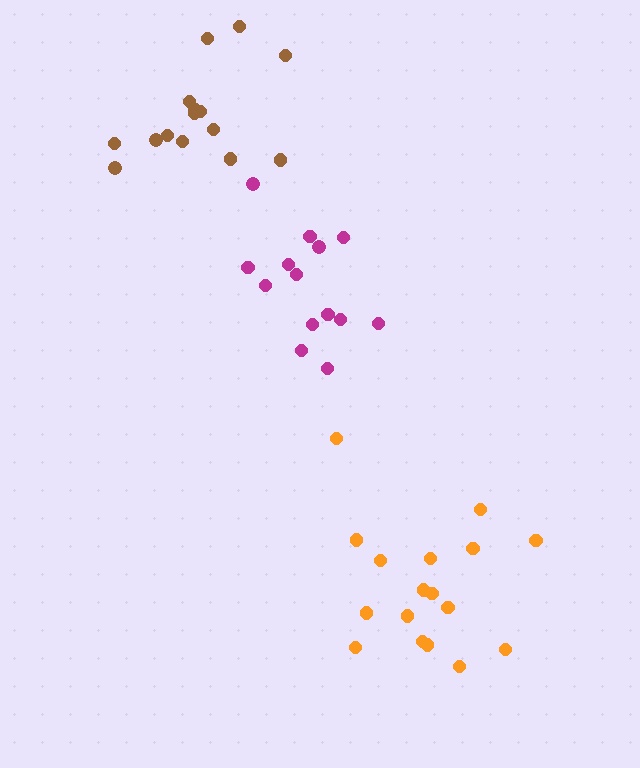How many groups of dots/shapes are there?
There are 3 groups.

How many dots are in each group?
Group 1: 17 dots, Group 2: 14 dots, Group 3: 15 dots (46 total).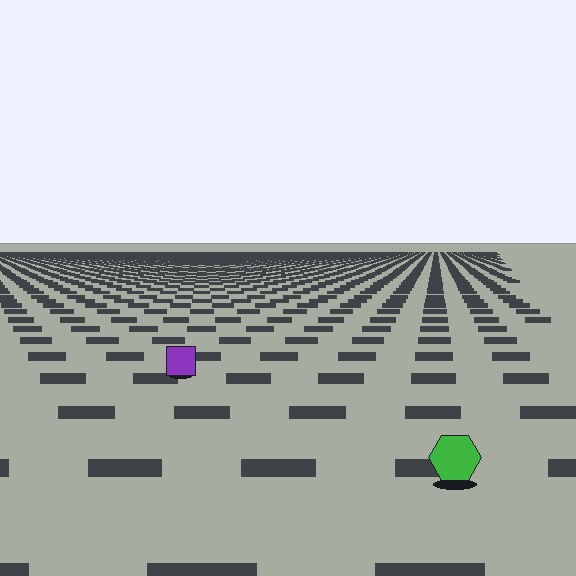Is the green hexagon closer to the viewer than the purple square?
Yes. The green hexagon is closer — you can tell from the texture gradient: the ground texture is coarser near it.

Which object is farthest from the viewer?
The purple square is farthest from the viewer. It appears smaller and the ground texture around it is denser.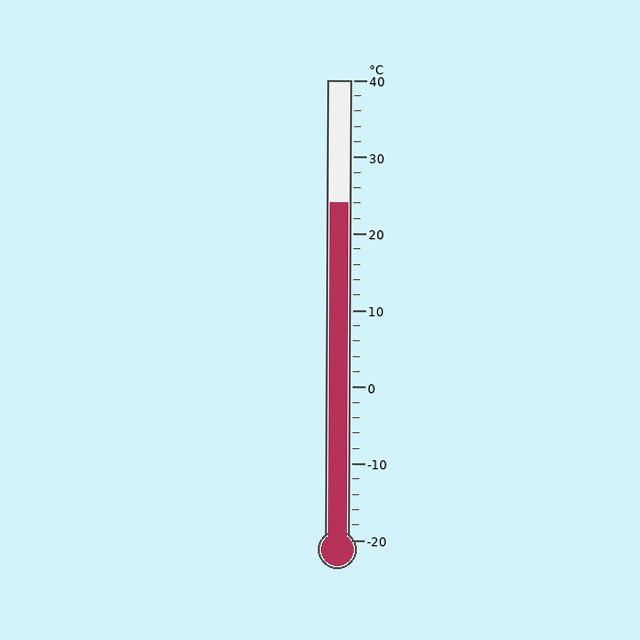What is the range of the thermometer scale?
The thermometer scale ranges from -20°C to 40°C.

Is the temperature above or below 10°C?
The temperature is above 10°C.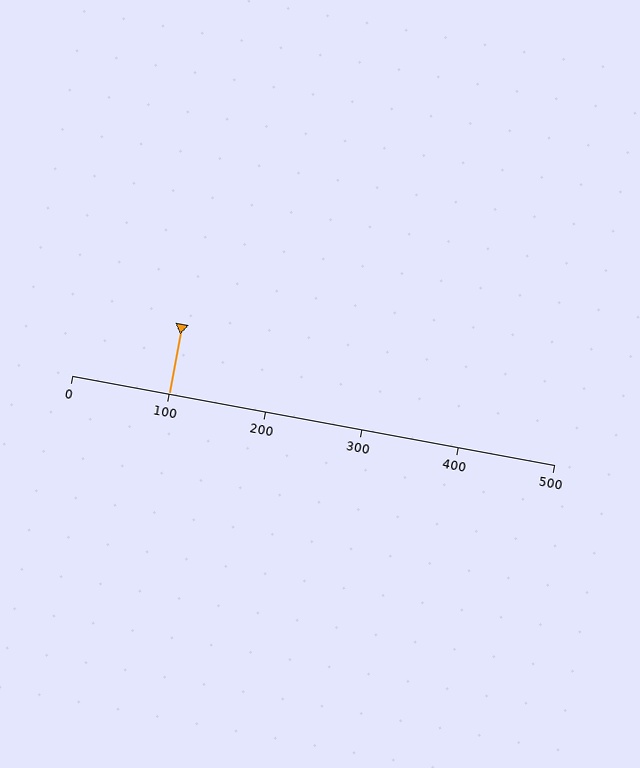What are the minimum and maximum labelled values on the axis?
The axis runs from 0 to 500.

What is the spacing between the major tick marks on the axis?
The major ticks are spaced 100 apart.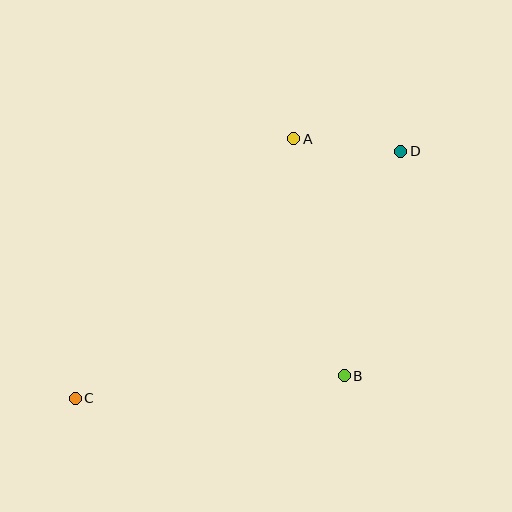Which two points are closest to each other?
Points A and D are closest to each other.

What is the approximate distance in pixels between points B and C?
The distance between B and C is approximately 270 pixels.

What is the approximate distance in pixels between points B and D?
The distance between B and D is approximately 231 pixels.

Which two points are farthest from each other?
Points C and D are farthest from each other.